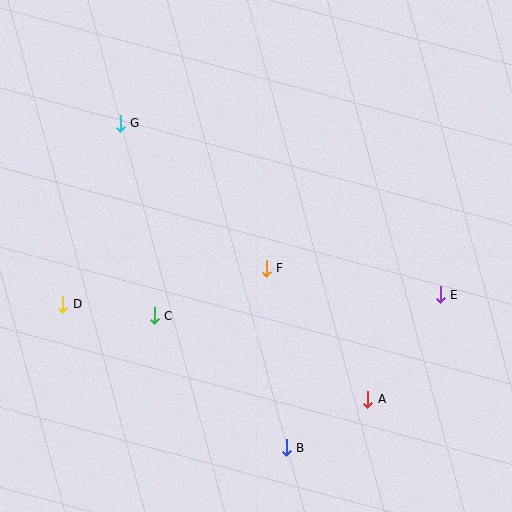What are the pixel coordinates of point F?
Point F is at (266, 268).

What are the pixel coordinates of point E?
Point E is at (440, 295).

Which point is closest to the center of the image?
Point F at (266, 268) is closest to the center.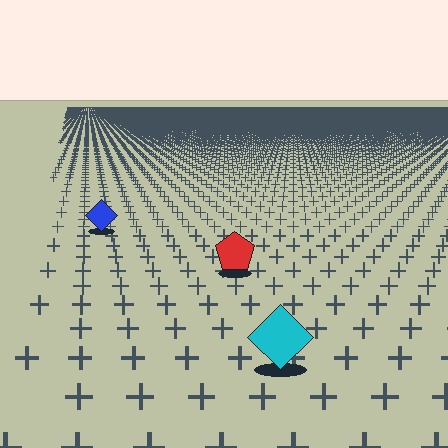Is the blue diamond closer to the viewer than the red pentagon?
No. The red pentagon is closer — you can tell from the texture gradient: the ground texture is coarser near it.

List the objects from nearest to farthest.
From nearest to farthest: the cyan diamond, the red pentagon, the blue diamond.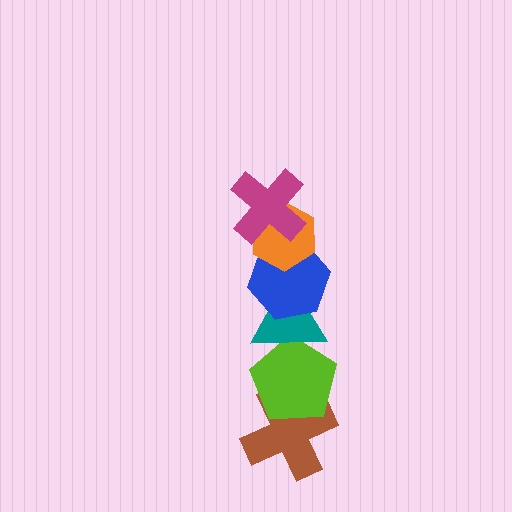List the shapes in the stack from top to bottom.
From top to bottom: the magenta cross, the orange hexagon, the blue hexagon, the teal triangle, the lime pentagon, the brown cross.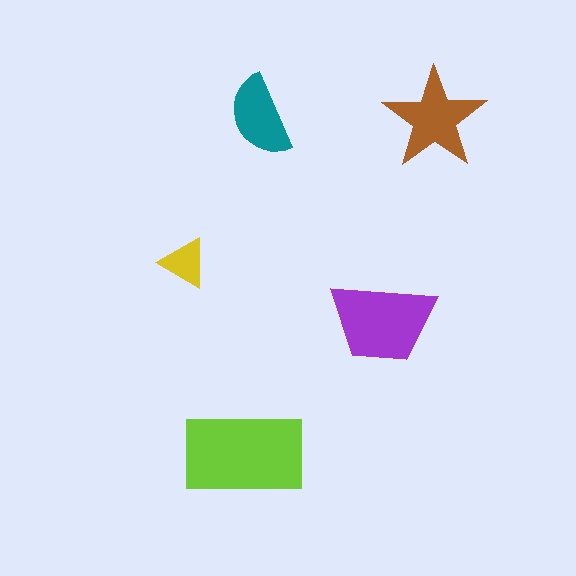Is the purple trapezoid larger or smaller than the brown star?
Larger.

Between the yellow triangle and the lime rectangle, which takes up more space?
The lime rectangle.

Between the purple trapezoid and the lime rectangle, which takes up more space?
The lime rectangle.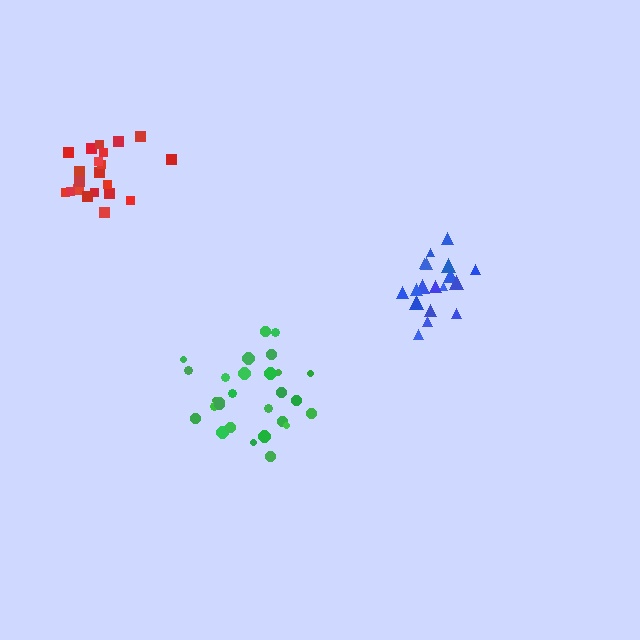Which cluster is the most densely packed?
Blue.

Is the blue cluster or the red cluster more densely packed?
Blue.